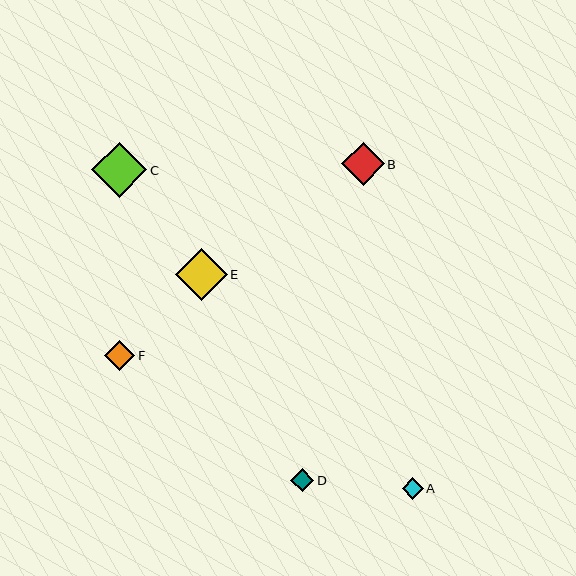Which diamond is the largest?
Diamond C is the largest with a size of approximately 55 pixels.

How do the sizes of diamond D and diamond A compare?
Diamond D and diamond A are approximately the same size.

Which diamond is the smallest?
Diamond A is the smallest with a size of approximately 21 pixels.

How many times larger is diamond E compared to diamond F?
Diamond E is approximately 1.7 times the size of diamond F.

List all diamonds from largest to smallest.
From largest to smallest: C, E, B, F, D, A.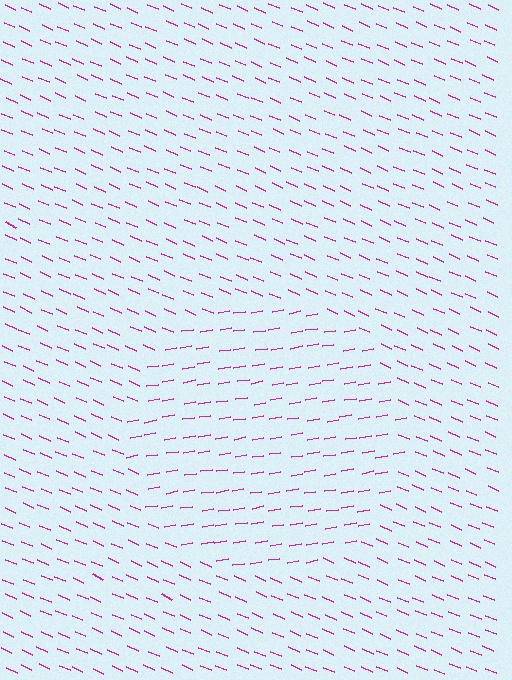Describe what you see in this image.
The image is filled with small magenta line segments. A circle region in the image has lines oriented differently from the surrounding lines, creating a visible texture boundary.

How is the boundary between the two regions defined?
The boundary is defined purely by a change in line orientation (approximately 32 degrees difference). All lines are the same color and thickness.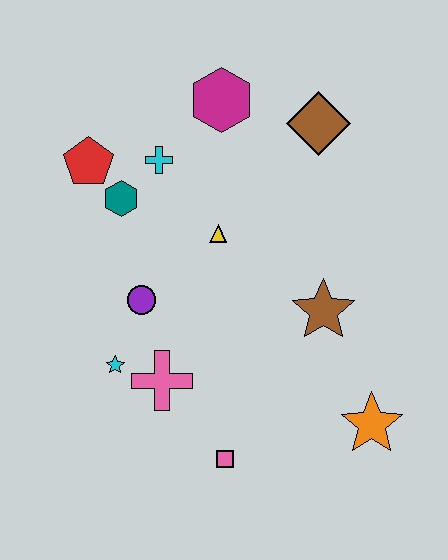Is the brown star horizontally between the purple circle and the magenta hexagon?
No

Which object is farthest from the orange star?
The red pentagon is farthest from the orange star.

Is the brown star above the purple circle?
No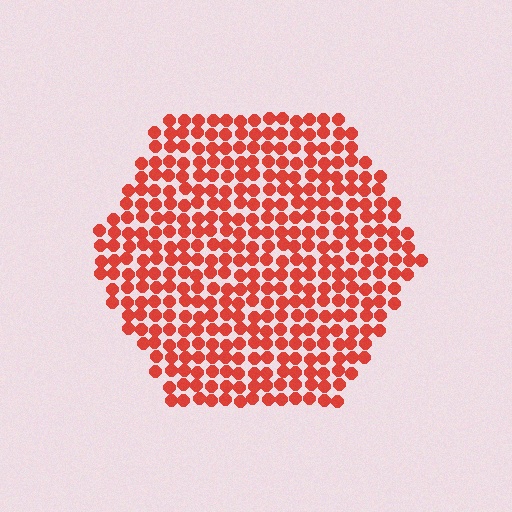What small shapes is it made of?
It is made of small circles.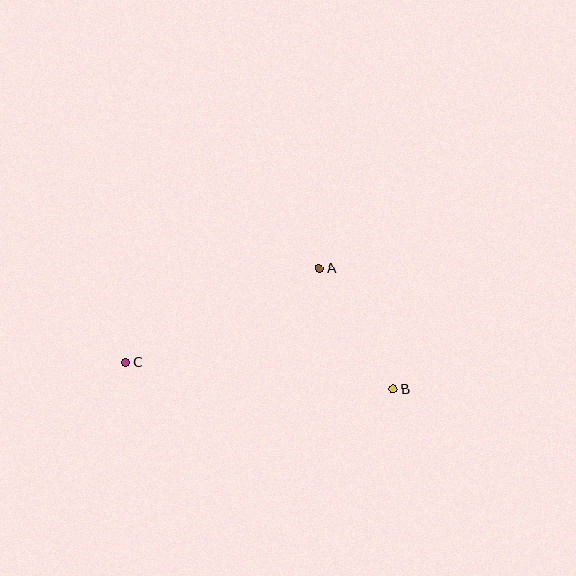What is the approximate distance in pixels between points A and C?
The distance between A and C is approximately 215 pixels.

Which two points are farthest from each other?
Points B and C are farthest from each other.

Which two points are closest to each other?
Points A and B are closest to each other.